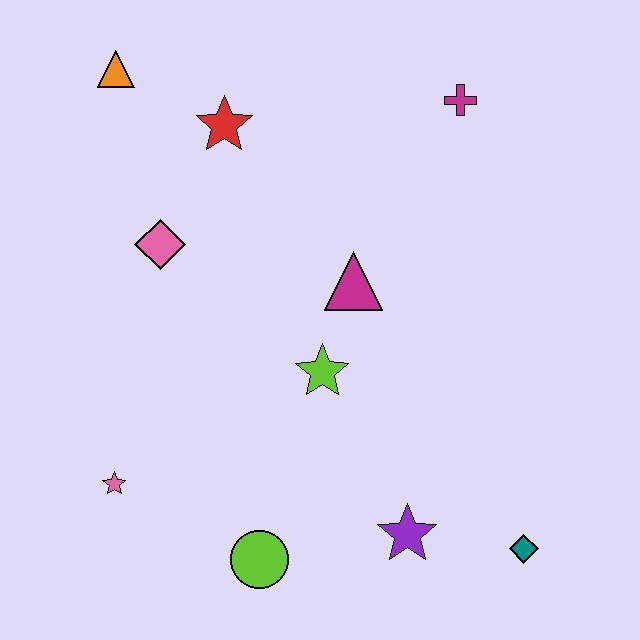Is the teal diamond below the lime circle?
No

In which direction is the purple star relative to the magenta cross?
The purple star is below the magenta cross.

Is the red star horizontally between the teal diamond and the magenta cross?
No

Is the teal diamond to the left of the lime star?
No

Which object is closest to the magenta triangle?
The lime star is closest to the magenta triangle.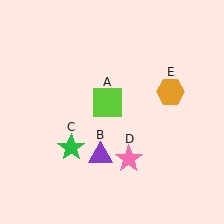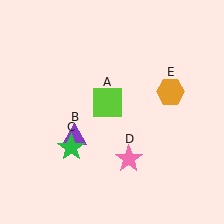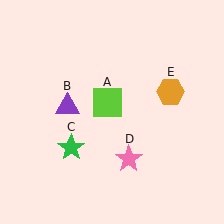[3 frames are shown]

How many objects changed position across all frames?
1 object changed position: purple triangle (object B).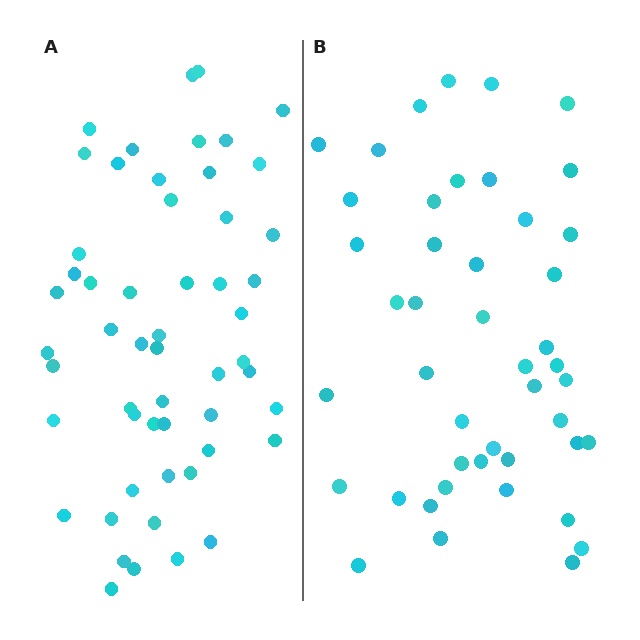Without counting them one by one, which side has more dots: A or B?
Region A (the left region) has more dots.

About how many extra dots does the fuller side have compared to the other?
Region A has roughly 8 or so more dots than region B.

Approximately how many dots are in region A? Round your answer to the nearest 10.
About 50 dots. (The exact count is 54, which rounds to 50.)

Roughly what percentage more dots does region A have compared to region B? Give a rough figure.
About 20% more.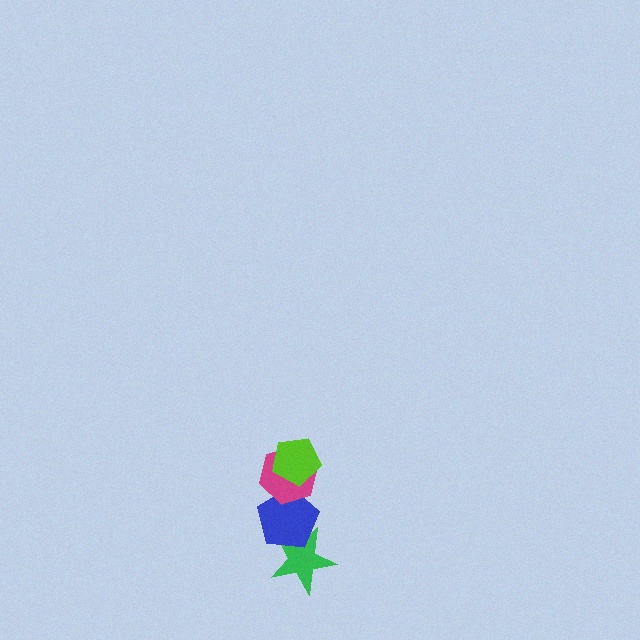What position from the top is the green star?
The green star is 4th from the top.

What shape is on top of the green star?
The blue pentagon is on top of the green star.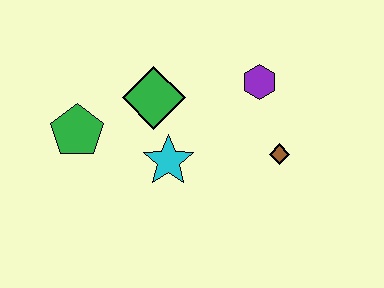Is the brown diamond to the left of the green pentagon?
No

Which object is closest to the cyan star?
The green diamond is closest to the cyan star.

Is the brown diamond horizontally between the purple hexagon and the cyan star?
No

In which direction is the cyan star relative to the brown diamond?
The cyan star is to the left of the brown diamond.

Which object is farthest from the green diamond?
The brown diamond is farthest from the green diamond.